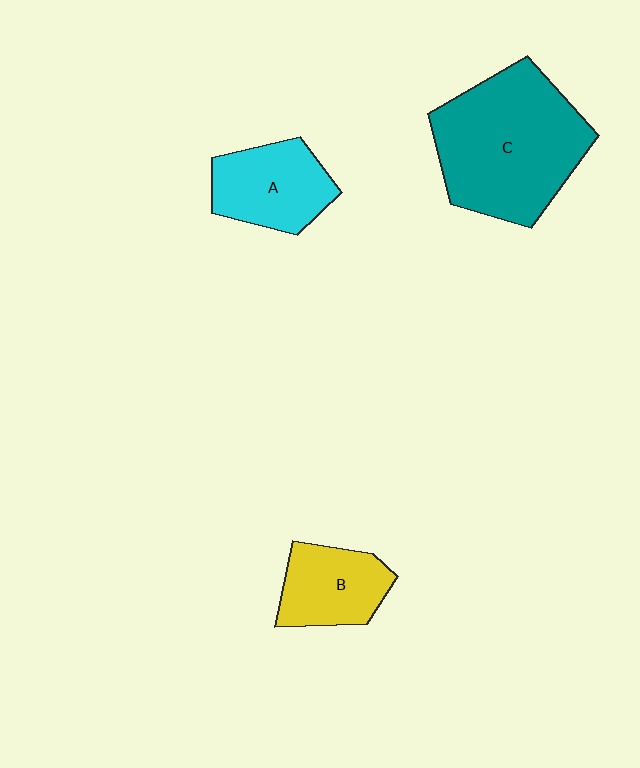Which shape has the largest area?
Shape C (teal).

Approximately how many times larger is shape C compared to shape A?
Approximately 2.0 times.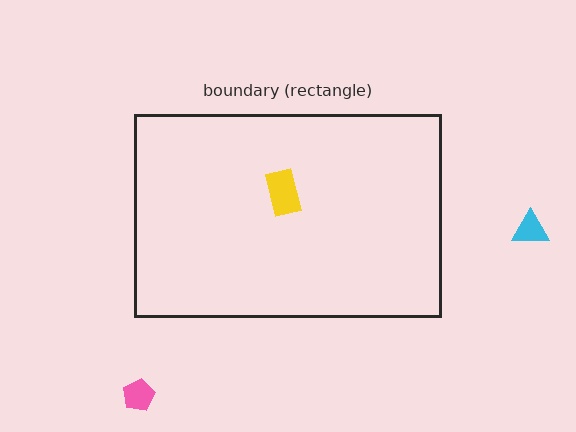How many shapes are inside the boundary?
1 inside, 2 outside.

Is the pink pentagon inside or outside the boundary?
Outside.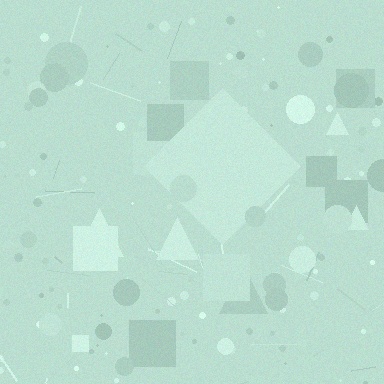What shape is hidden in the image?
A diamond is hidden in the image.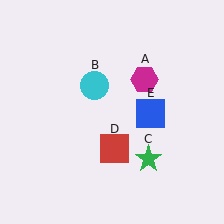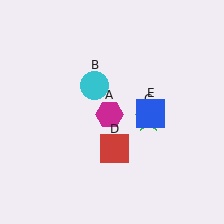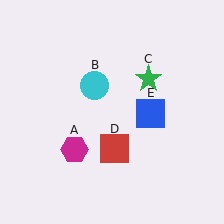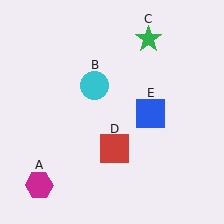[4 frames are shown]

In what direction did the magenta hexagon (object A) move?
The magenta hexagon (object A) moved down and to the left.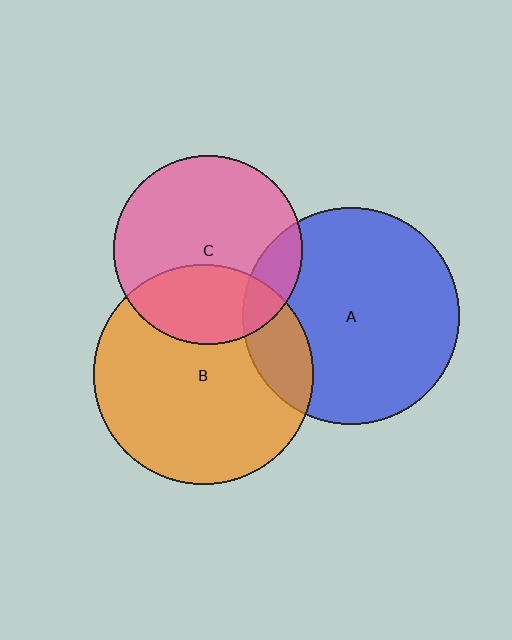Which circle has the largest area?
Circle B (orange).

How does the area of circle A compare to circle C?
Approximately 1.3 times.